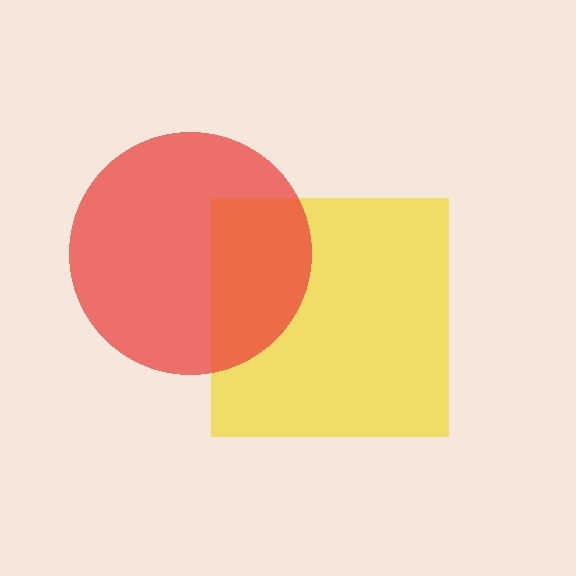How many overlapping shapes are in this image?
There are 2 overlapping shapes in the image.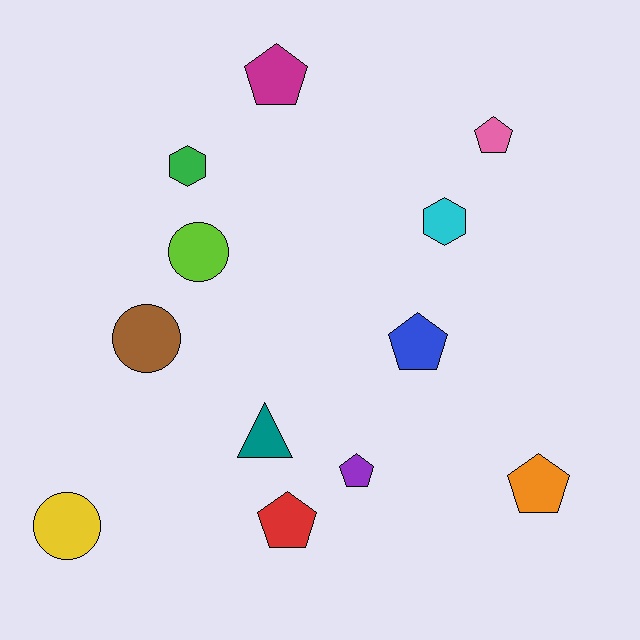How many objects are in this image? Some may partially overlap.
There are 12 objects.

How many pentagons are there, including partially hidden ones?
There are 6 pentagons.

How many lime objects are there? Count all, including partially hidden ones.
There is 1 lime object.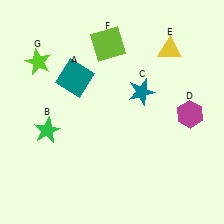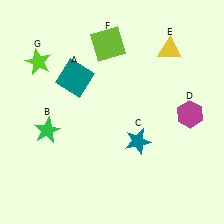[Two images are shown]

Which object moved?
The teal star (C) moved down.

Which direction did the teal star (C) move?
The teal star (C) moved down.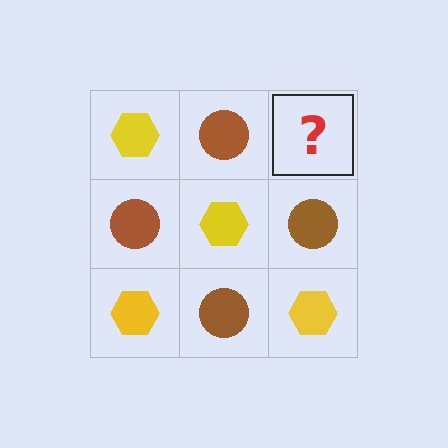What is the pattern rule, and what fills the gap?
The rule is that it alternates yellow hexagon and brown circle in a checkerboard pattern. The gap should be filled with a yellow hexagon.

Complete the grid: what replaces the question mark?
The question mark should be replaced with a yellow hexagon.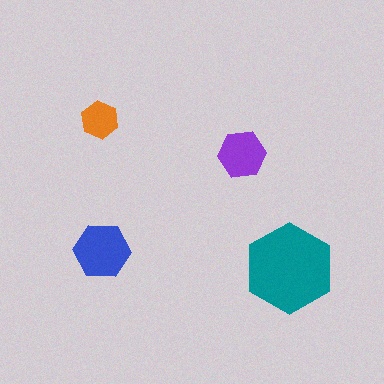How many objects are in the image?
There are 4 objects in the image.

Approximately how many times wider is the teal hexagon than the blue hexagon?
About 1.5 times wider.